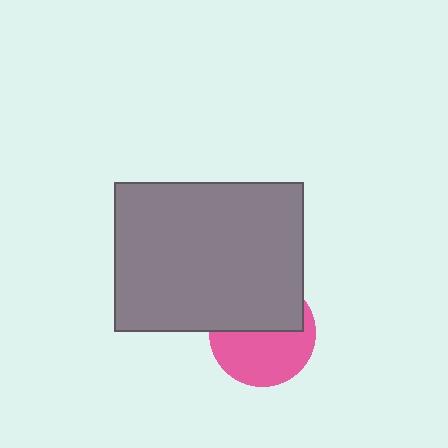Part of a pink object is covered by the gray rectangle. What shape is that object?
It is a circle.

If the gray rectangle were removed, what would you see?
You would see the complete pink circle.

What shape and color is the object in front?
The object in front is a gray rectangle.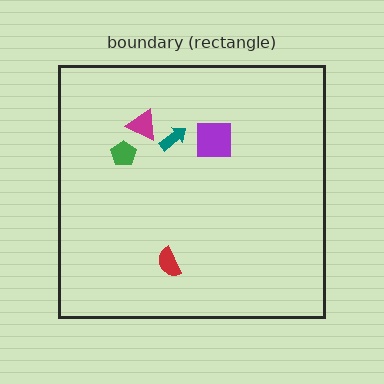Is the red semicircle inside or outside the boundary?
Inside.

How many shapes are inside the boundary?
5 inside, 0 outside.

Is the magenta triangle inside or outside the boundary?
Inside.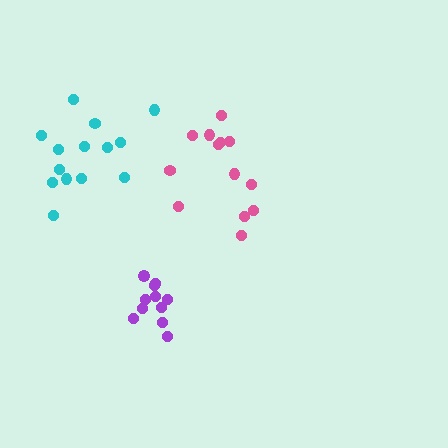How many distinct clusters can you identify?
There are 3 distinct clusters.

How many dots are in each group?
Group 1: 13 dots, Group 2: 11 dots, Group 3: 14 dots (38 total).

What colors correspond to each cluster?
The clusters are colored: pink, purple, cyan.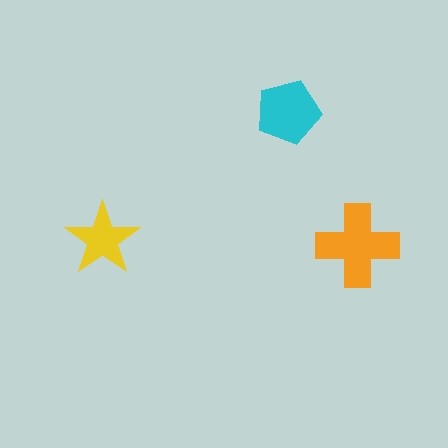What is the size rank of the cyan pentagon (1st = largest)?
2nd.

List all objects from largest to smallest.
The orange cross, the cyan pentagon, the yellow star.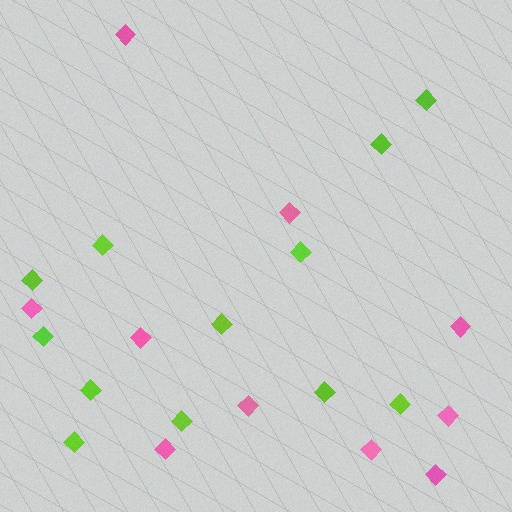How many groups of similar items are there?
There are 2 groups: one group of lime diamonds (12) and one group of pink diamonds (10).